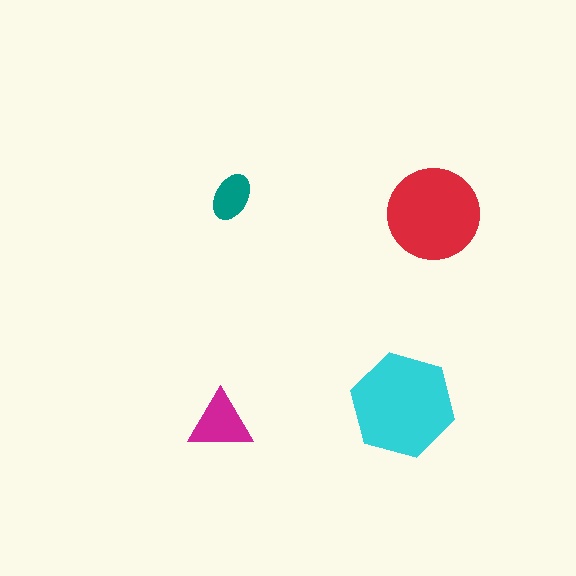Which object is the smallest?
The teal ellipse.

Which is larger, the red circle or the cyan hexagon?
The cyan hexagon.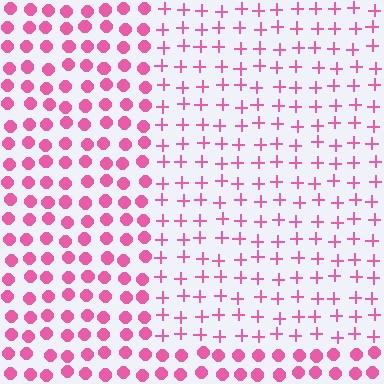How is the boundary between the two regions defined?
The boundary is defined by a change in element shape: plus signs inside vs. circles outside. All elements share the same color and spacing.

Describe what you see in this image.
The image is filled with small pink elements arranged in a uniform grid. A rectangle-shaped region contains plus signs, while the surrounding area contains circles. The boundary is defined purely by the change in element shape.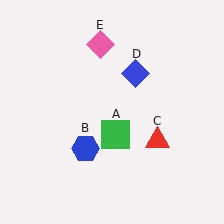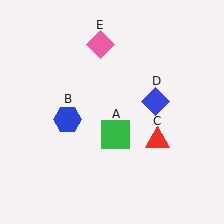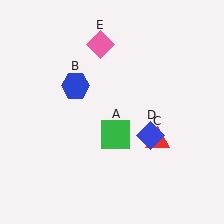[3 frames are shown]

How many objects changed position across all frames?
2 objects changed position: blue hexagon (object B), blue diamond (object D).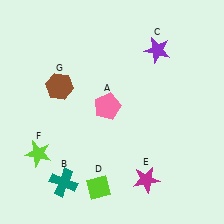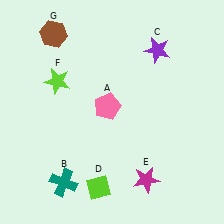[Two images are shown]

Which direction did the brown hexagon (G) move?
The brown hexagon (G) moved up.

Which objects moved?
The objects that moved are: the lime star (F), the brown hexagon (G).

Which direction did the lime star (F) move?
The lime star (F) moved up.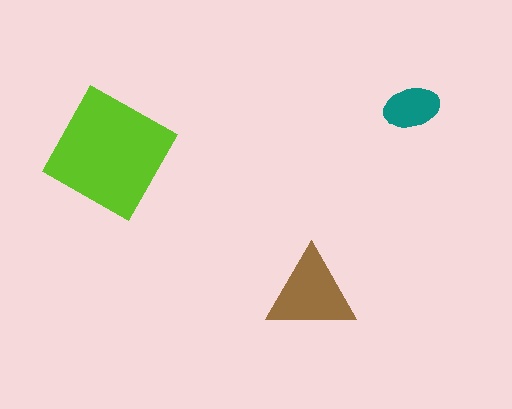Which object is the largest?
The lime square.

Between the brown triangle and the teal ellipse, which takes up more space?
The brown triangle.